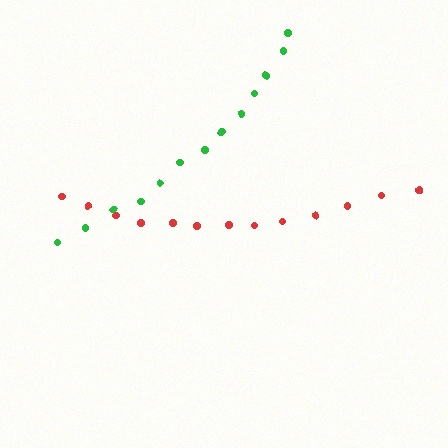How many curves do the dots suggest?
There are 2 distinct paths.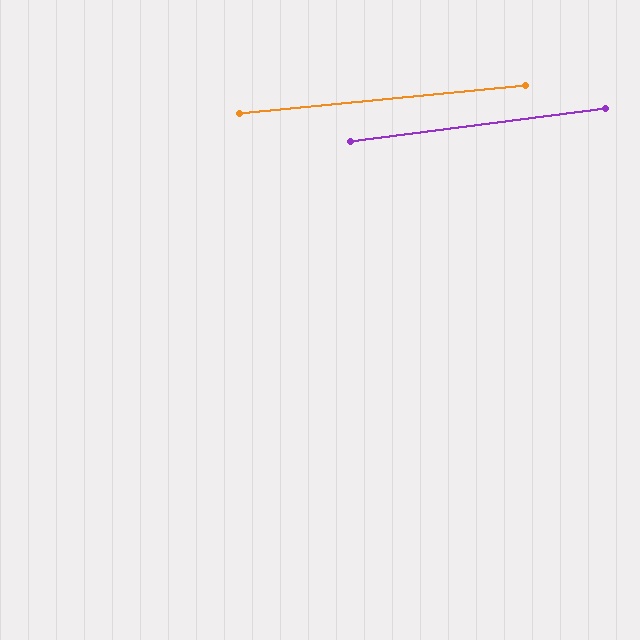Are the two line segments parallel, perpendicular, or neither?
Parallel — their directions differ by only 1.8°.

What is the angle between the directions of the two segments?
Approximately 2 degrees.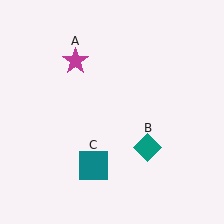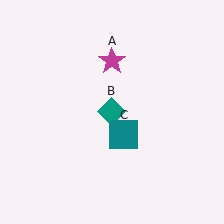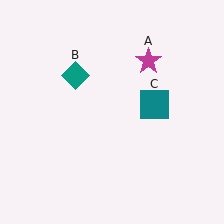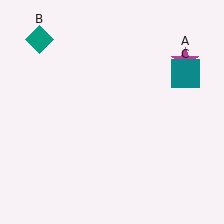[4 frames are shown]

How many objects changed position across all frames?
3 objects changed position: magenta star (object A), teal diamond (object B), teal square (object C).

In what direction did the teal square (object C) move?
The teal square (object C) moved up and to the right.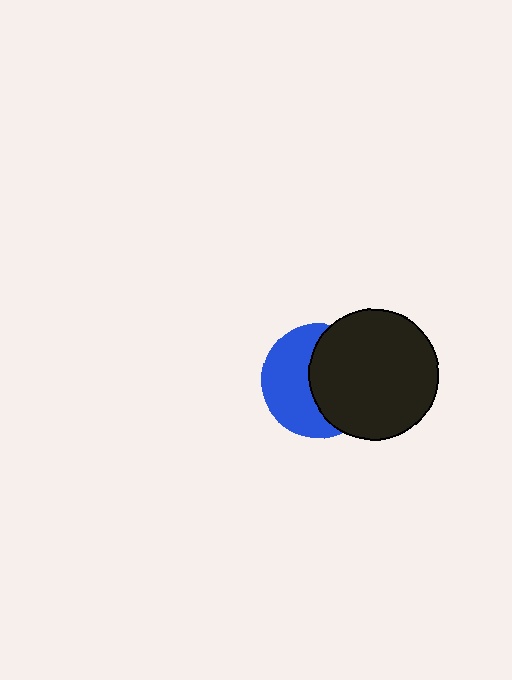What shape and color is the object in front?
The object in front is a black circle.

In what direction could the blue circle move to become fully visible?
The blue circle could move left. That would shift it out from behind the black circle entirely.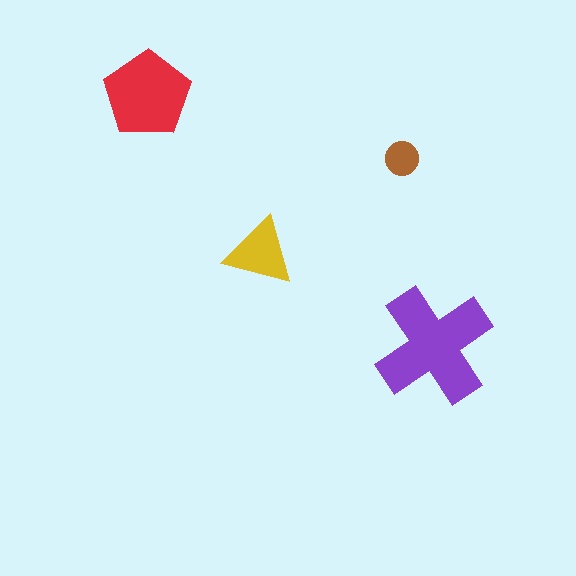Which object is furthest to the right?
The purple cross is rightmost.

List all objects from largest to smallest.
The purple cross, the red pentagon, the yellow triangle, the brown circle.